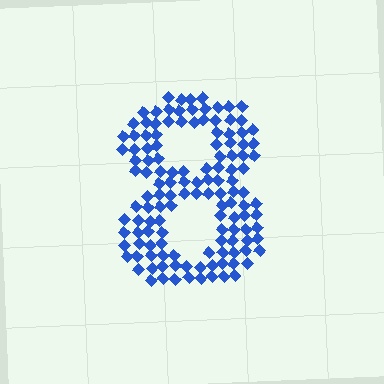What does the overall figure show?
The overall figure shows the digit 8.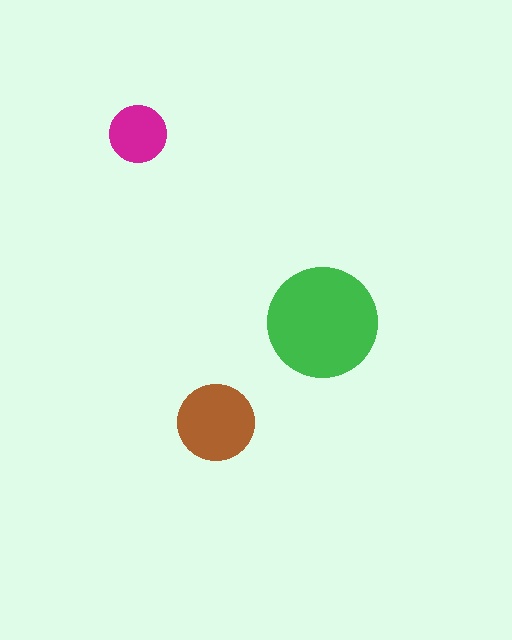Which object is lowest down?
The brown circle is bottommost.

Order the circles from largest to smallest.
the green one, the brown one, the magenta one.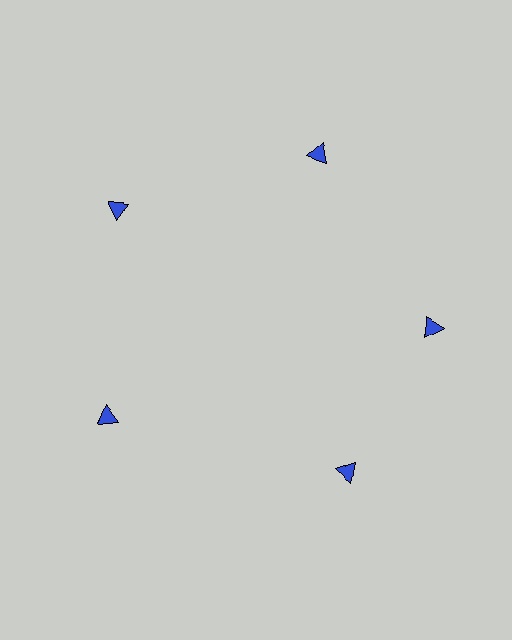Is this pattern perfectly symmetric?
No. The 5 blue triangles are arranged in a ring, but one element near the 5 o'clock position is rotated out of alignment along the ring, breaking the 5-fold rotational symmetry.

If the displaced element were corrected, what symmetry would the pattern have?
It would have 5-fold rotational symmetry — the pattern would map onto itself every 72 degrees.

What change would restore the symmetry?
The symmetry would be restored by rotating it back into even spacing with its neighbors so that all 5 triangles sit at equal angles and equal distance from the center.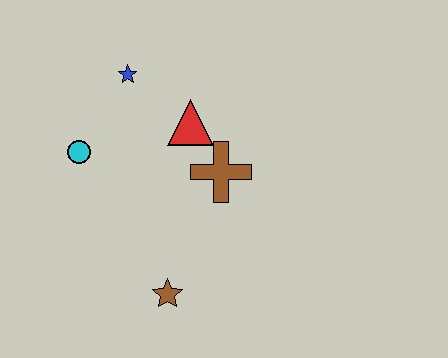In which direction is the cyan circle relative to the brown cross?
The cyan circle is to the left of the brown cross.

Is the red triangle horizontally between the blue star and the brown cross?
Yes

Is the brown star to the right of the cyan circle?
Yes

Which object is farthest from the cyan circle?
The brown star is farthest from the cyan circle.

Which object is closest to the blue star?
The red triangle is closest to the blue star.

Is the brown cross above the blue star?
No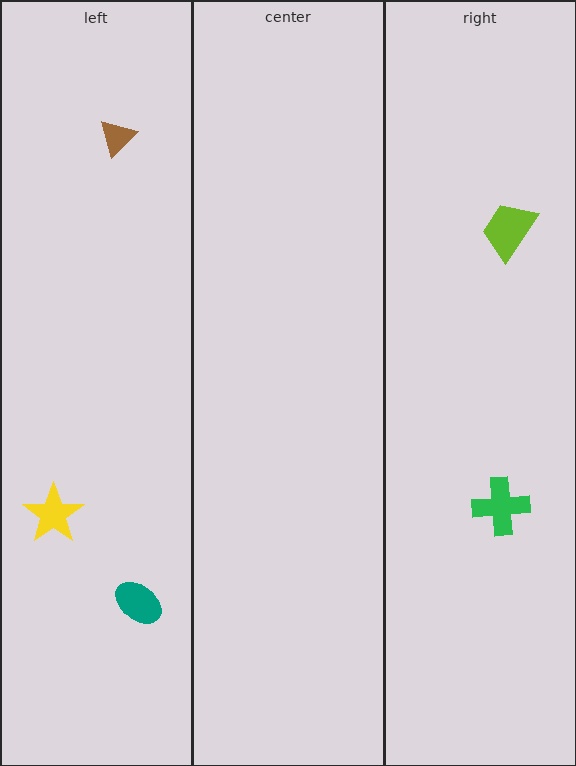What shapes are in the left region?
The brown triangle, the yellow star, the teal ellipse.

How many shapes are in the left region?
3.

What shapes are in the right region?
The green cross, the lime trapezoid.